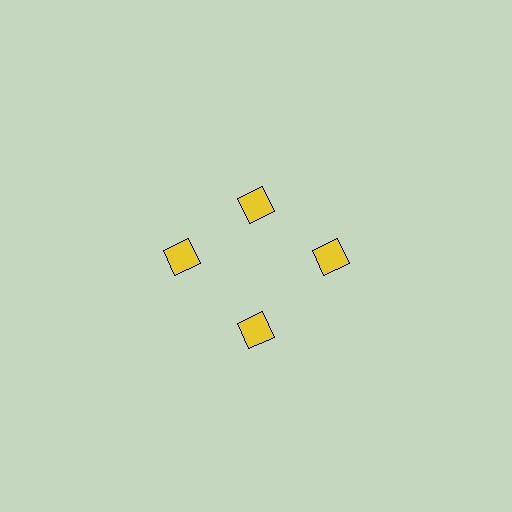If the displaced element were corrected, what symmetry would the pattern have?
It would have 4-fold rotational symmetry — the pattern would map onto itself every 90 degrees.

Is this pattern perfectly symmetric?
No. The 4 yellow diamonds are arranged in a ring, but one element near the 12 o'clock position is pulled inward toward the center, breaking the 4-fold rotational symmetry.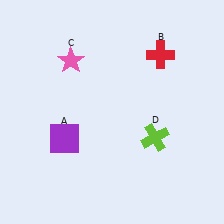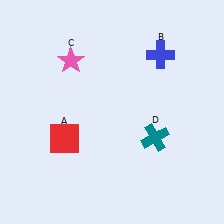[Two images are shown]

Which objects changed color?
A changed from purple to red. B changed from red to blue. D changed from lime to teal.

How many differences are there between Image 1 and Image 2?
There are 3 differences between the two images.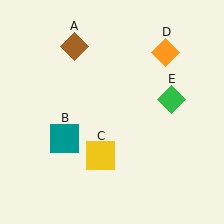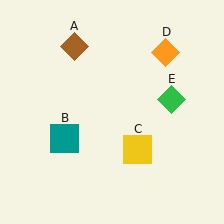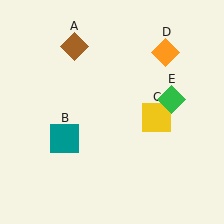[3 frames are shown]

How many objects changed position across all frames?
1 object changed position: yellow square (object C).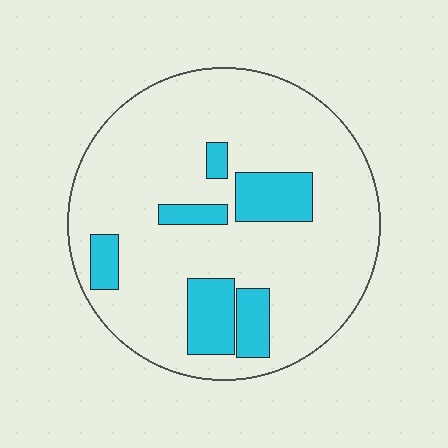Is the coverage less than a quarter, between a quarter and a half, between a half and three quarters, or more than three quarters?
Less than a quarter.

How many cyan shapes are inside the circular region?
6.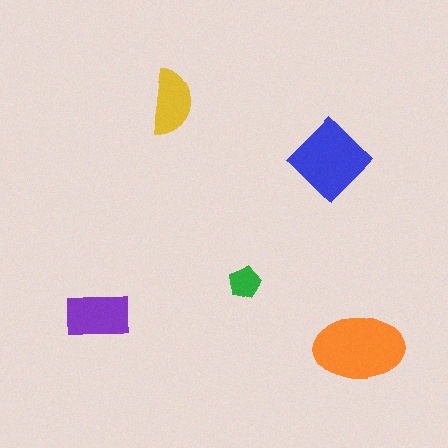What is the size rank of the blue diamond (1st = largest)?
2nd.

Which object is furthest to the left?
The purple rectangle is leftmost.